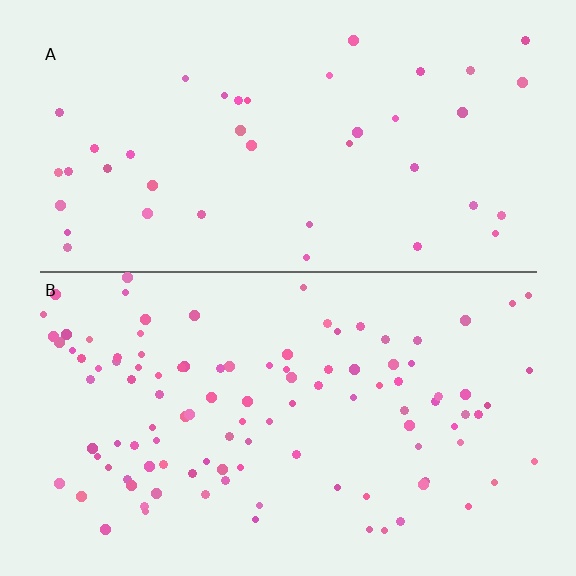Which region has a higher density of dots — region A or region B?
B (the bottom).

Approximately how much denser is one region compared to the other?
Approximately 2.6× — region B over region A.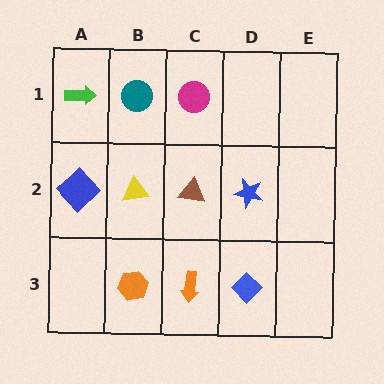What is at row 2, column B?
A yellow triangle.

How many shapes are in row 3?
3 shapes.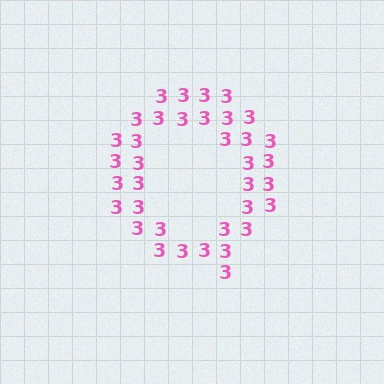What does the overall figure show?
The overall figure shows the letter Q.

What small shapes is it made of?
It is made of small digit 3's.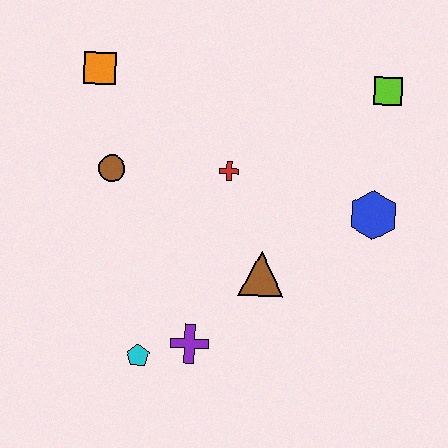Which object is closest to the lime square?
The blue hexagon is closest to the lime square.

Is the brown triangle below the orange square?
Yes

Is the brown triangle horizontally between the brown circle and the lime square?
Yes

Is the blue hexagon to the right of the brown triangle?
Yes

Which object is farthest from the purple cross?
The lime square is farthest from the purple cross.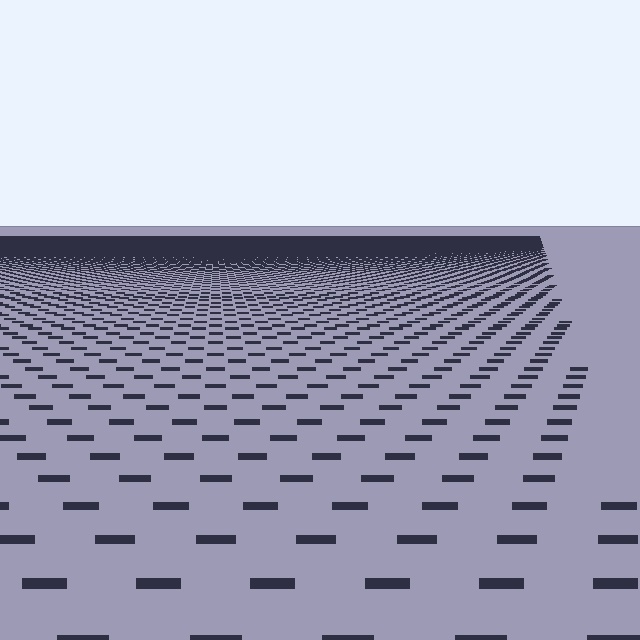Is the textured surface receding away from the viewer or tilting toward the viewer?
The surface is receding away from the viewer. Texture elements get smaller and denser toward the top.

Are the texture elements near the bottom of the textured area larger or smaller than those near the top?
Larger. Near the bottom, elements are closer to the viewer and appear at a bigger on-screen size.